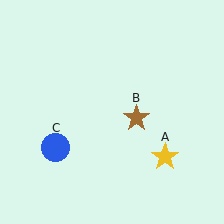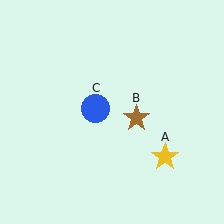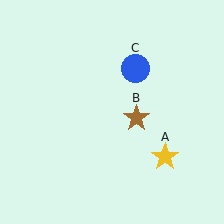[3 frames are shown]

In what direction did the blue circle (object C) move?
The blue circle (object C) moved up and to the right.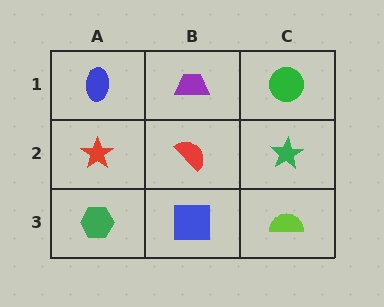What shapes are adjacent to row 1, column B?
A red semicircle (row 2, column B), a blue ellipse (row 1, column A), a green circle (row 1, column C).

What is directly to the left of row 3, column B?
A green hexagon.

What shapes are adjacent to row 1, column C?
A green star (row 2, column C), a purple trapezoid (row 1, column B).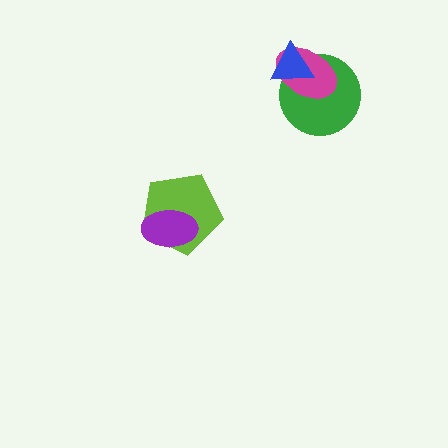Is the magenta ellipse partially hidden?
Yes, it is partially covered by another shape.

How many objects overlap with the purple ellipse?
1 object overlaps with the purple ellipse.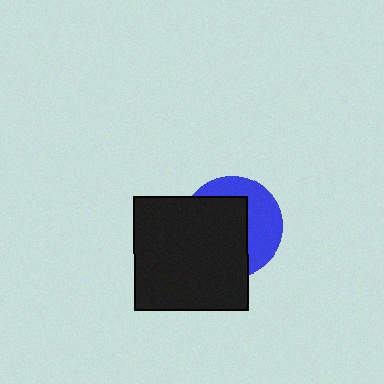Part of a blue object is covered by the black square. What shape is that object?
It is a circle.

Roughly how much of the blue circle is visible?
A small part of it is visible (roughly 41%).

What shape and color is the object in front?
The object in front is a black square.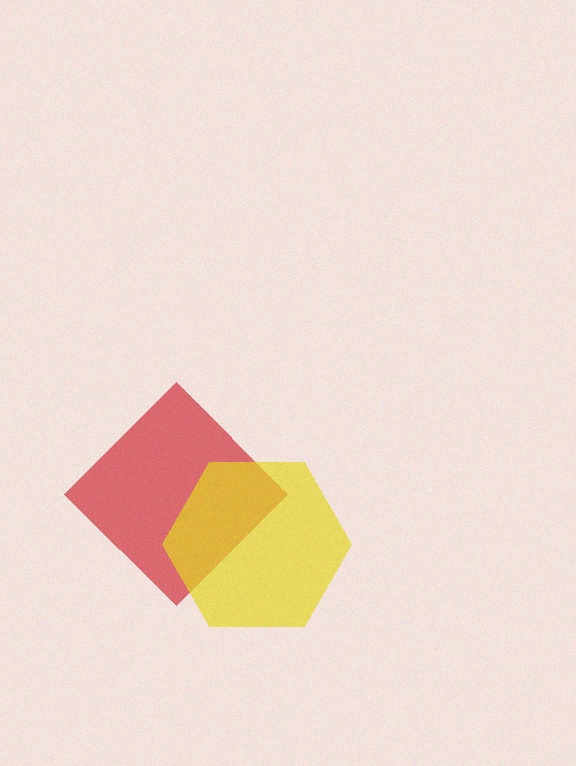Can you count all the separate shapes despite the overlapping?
Yes, there are 2 separate shapes.